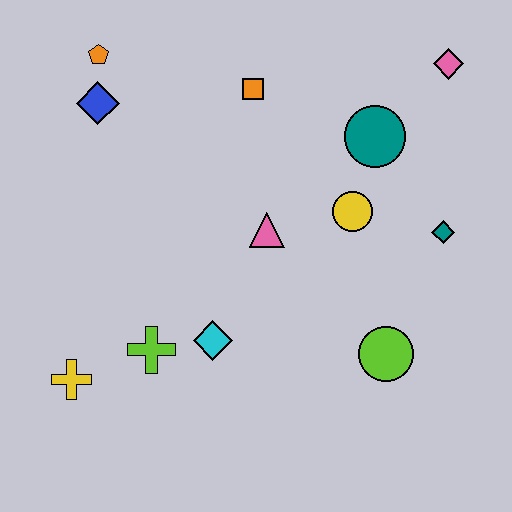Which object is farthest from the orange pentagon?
The lime circle is farthest from the orange pentagon.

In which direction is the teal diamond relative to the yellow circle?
The teal diamond is to the right of the yellow circle.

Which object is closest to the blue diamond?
The orange pentagon is closest to the blue diamond.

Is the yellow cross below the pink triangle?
Yes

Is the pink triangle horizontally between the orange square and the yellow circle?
Yes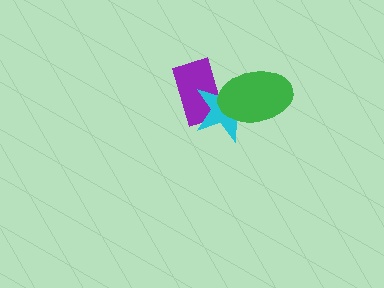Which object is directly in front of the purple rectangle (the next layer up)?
The cyan star is directly in front of the purple rectangle.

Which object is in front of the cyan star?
The green ellipse is in front of the cyan star.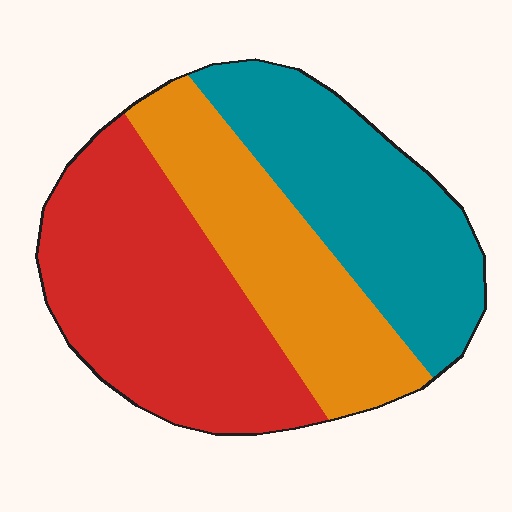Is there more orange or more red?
Red.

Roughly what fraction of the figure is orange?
Orange covers 28% of the figure.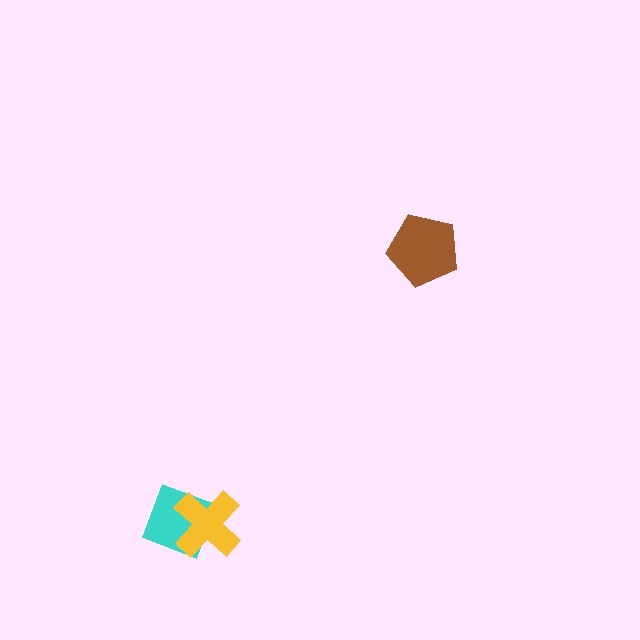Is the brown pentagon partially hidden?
No, no other shape covers it.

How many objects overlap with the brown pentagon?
0 objects overlap with the brown pentagon.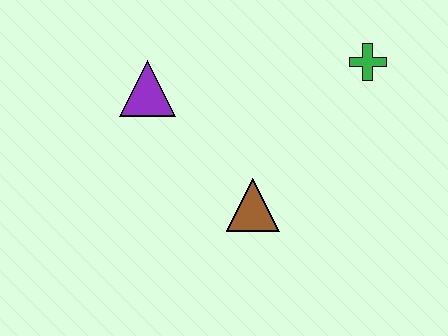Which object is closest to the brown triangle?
The purple triangle is closest to the brown triangle.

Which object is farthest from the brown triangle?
The green cross is farthest from the brown triangle.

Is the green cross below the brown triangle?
No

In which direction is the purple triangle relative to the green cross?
The purple triangle is to the left of the green cross.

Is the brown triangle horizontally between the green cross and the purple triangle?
Yes